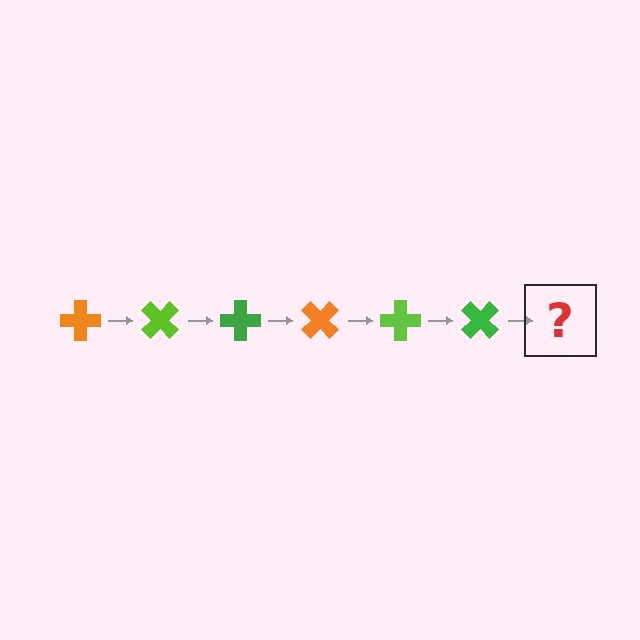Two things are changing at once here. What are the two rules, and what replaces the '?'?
The two rules are that it rotates 45 degrees each step and the color cycles through orange, lime, and green. The '?' should be an orange cross, rotated 270 degrees from the start.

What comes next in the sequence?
The next element should be an orange cross, rotated 270 degrees from the start.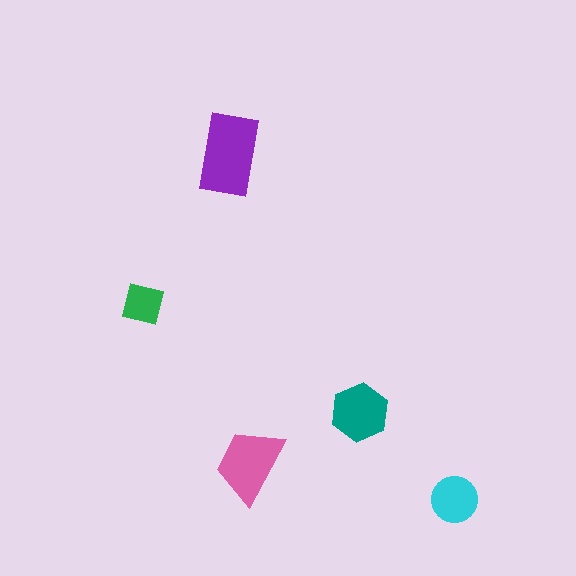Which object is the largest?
The purple rectangle.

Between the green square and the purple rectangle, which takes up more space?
The purple rectangle.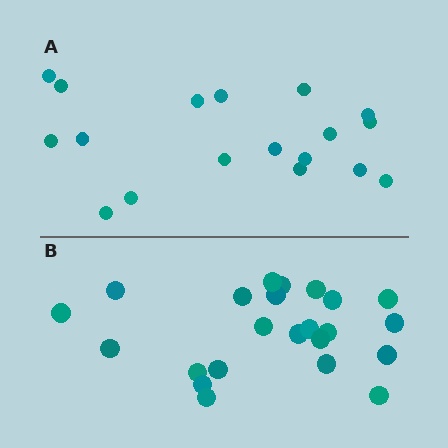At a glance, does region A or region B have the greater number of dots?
Region B (the bottom region) has more dots.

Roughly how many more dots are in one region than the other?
Region B has about 5 more dots than region A.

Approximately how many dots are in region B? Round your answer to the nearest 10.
About 20 dots. (The exact count is 23, which rounds to 20.)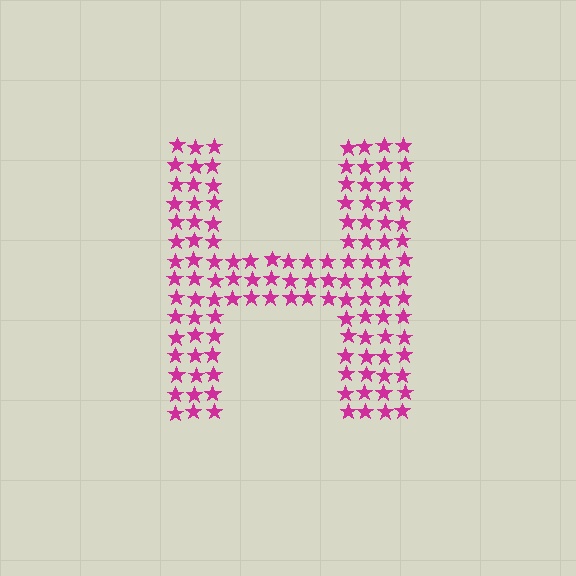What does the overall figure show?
The overall figure shows the letter H.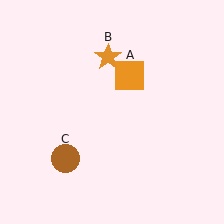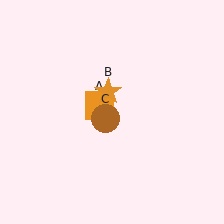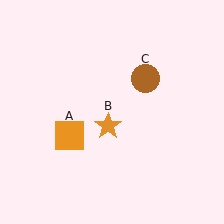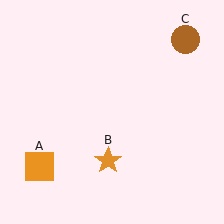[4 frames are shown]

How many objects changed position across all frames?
3 objects changed position: orange square (object A), orange star (object B), brown circle (object C).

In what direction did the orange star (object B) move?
The orange star (object B) moved down.